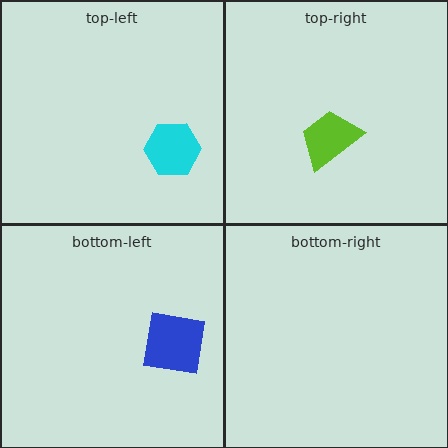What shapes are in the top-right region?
The lime trapezoid.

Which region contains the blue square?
The bottom-left region.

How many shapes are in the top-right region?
1.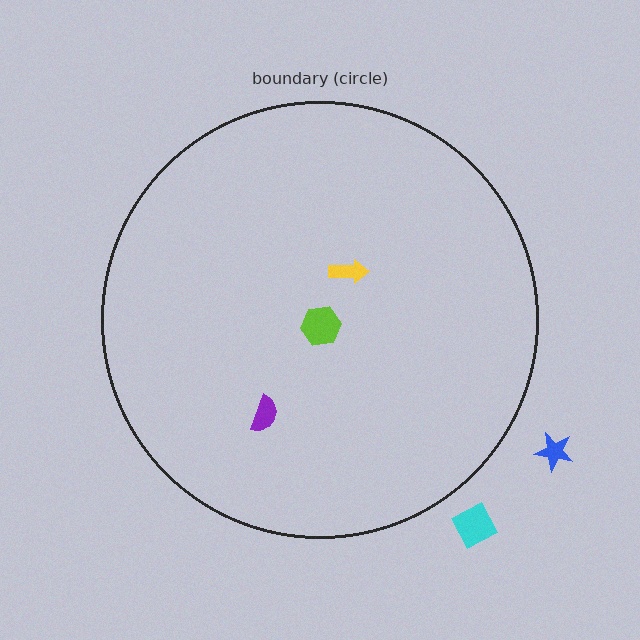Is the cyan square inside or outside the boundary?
Outside.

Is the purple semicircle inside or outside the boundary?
Inside.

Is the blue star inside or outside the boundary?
Outside.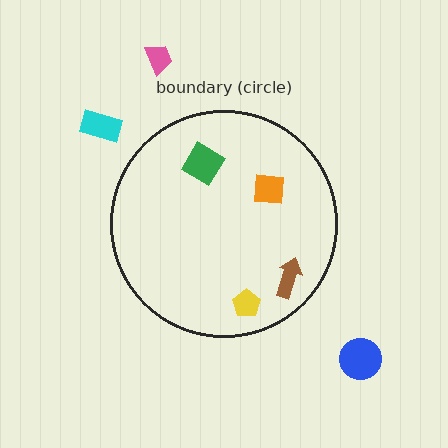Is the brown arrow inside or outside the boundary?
Inside.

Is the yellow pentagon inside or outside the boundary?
Inside.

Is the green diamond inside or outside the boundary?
Inside.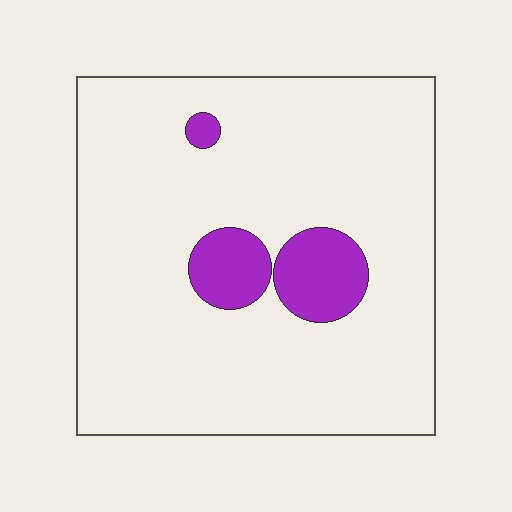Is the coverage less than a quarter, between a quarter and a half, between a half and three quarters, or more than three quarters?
Less than a quarter.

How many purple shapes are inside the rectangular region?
3.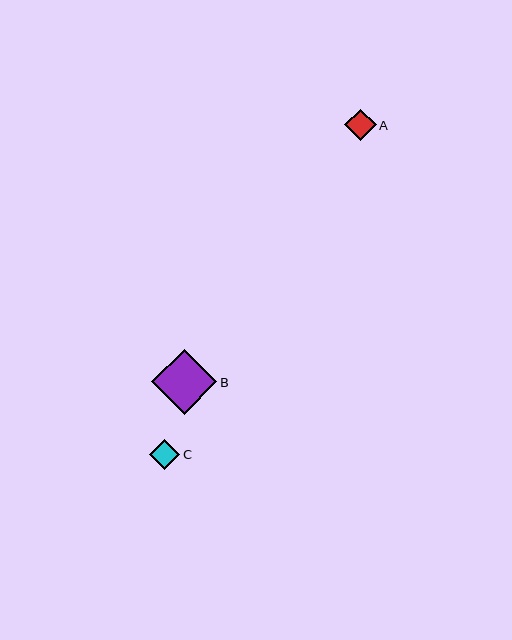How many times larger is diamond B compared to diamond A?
Diamond B is approximately 2.1 times the size of diamond A.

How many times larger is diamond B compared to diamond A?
Diamond B is approximately 2.1 times the size of diamond A.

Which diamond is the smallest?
Diamond C is the smallest with a size of approximately 30 pixels.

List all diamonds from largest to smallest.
From largest to smallest: B, A, C.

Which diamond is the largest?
Diamond B is the largest with a size of approximately 65 pixels.